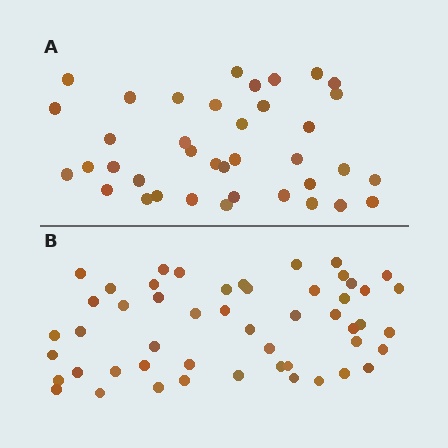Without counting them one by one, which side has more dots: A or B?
Region B (the bottom region) has more dots.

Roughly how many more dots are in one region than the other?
Region B has approximately 15 more dots than region A.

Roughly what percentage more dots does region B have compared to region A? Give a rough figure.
About 35% more.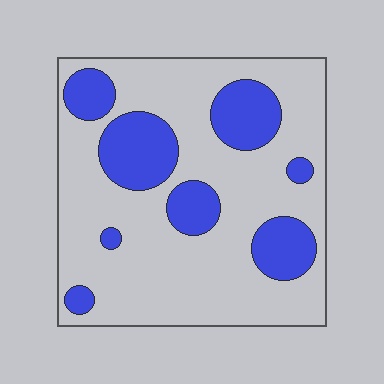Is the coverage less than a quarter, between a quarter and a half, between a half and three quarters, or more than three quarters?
Between a quarter and a half.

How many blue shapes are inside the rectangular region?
8.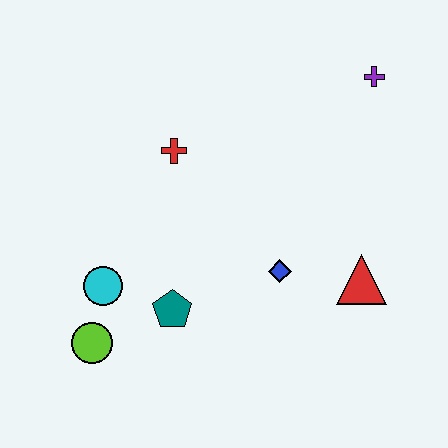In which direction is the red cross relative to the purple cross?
The red cross is to the left of the purple cross.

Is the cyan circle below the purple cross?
Yes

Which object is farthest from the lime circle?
The purple cross is farthest from the lime circle.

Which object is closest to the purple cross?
The red triangle is closest to the purple cross.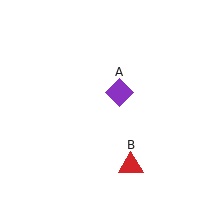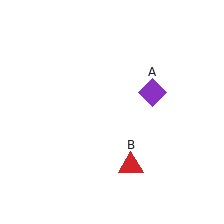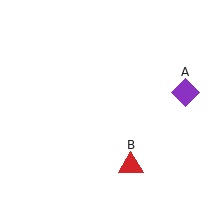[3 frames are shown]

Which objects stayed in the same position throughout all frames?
Red triangle (object B) remained stationary.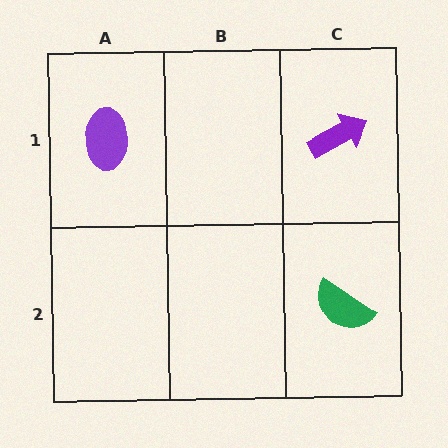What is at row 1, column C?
A purple arrow.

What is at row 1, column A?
A purple ellipse.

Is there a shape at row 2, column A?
No, that cell is empty.